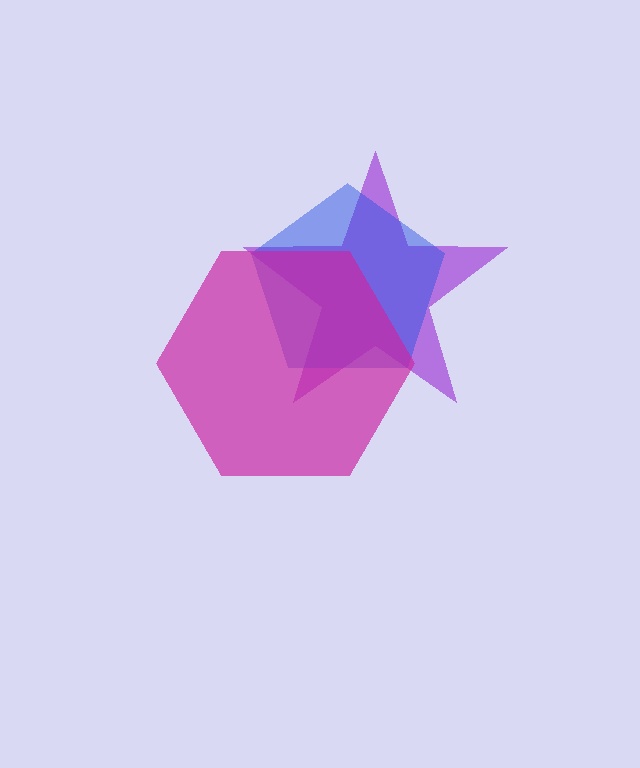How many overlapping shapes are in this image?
There are 3 overlapping shapes in the image.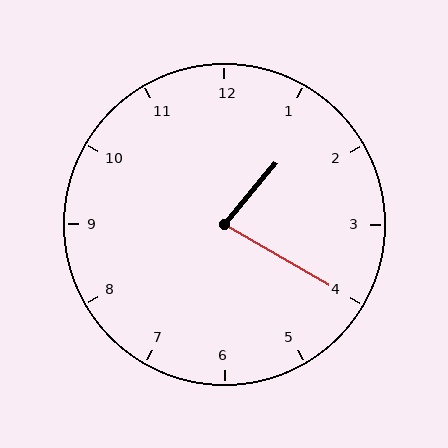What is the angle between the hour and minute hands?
Approximately 80 degrees.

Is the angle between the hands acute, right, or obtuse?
It is acute.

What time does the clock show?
1:20.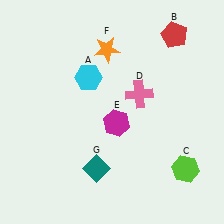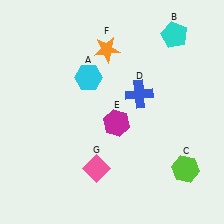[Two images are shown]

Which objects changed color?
B changed from red to cyan. D changed from pink to blue. G changed from teal to pink.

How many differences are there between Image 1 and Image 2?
There are 3 differences between the two images.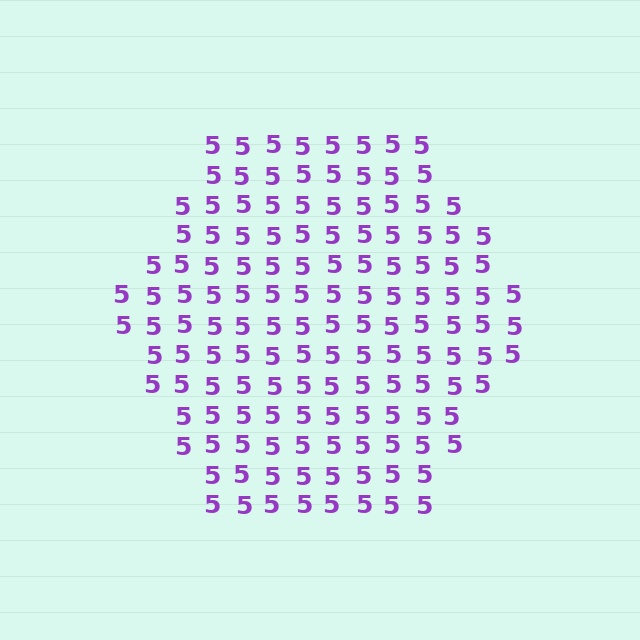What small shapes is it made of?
It is made of small digit 5's.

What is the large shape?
The large shape is a hexagon.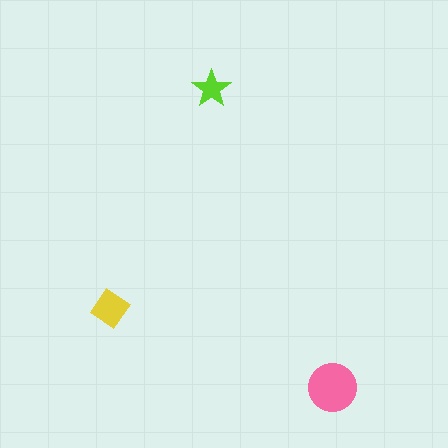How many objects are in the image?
There are 3 objects in the image.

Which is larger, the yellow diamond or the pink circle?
The pink circle.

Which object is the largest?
The pink circle.